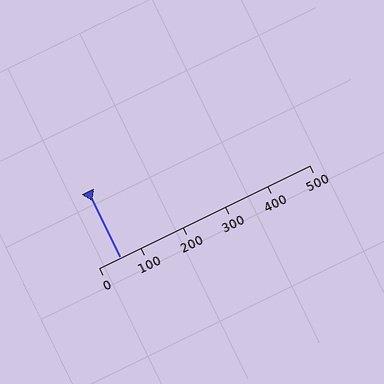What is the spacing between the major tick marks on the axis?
The major ticks are spaced 100 apart.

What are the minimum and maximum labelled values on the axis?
The axis runs from 0 to 500.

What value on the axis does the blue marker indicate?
The marker indicates approximately 50.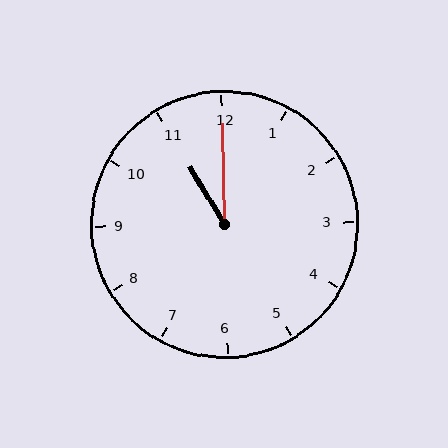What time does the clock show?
11:00.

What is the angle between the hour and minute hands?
Approximately 30 degrees.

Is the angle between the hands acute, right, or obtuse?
It is acute.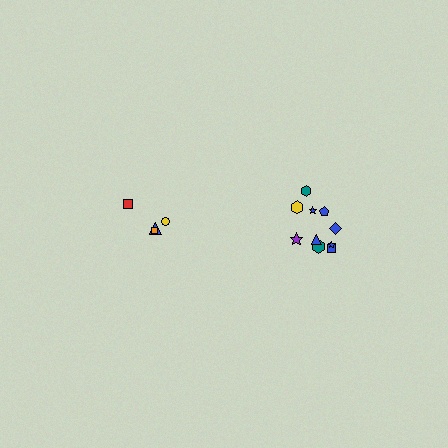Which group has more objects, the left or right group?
The right group.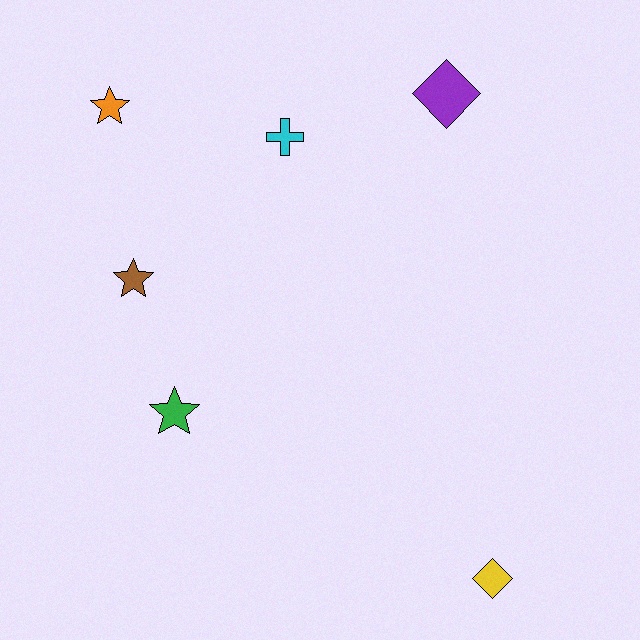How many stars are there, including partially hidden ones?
There are 3 stars.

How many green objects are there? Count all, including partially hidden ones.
There is 1 green object.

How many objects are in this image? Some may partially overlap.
There are 6 objects.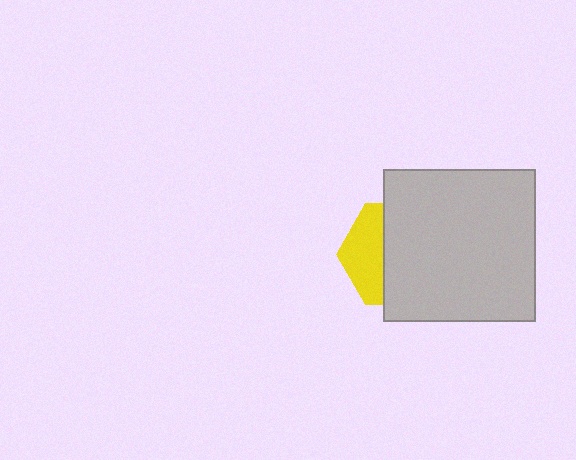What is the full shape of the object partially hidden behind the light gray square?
The partially hidden object is a yellow hexagon.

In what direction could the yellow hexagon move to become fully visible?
The yellow hexagon could move left. That would shift it out from behind the light gray square entirely.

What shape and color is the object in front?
The object in front is a light gray square.